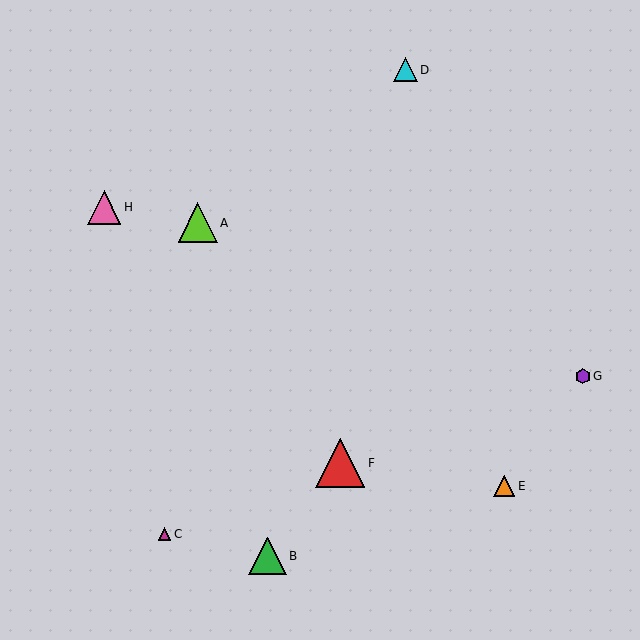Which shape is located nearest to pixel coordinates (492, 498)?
The orange triangle (labeled E) at (504, 486) is nearest to that location.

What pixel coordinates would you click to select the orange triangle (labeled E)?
Click at (504, 486) to select the orange triangle E.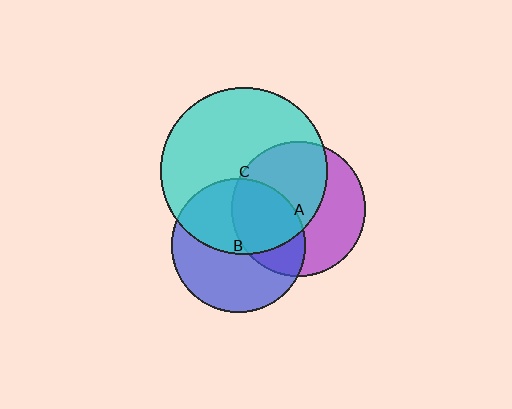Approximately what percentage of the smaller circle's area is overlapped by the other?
Approximately 50%.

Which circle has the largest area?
Circle C (cyan).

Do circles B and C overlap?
Yes.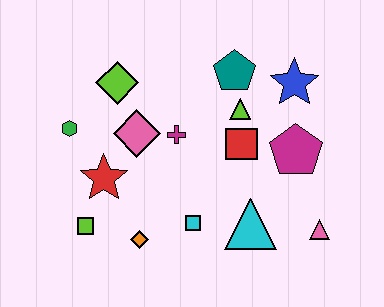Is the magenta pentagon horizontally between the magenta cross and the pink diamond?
No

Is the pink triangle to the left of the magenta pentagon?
No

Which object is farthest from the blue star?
The lime square is farthest from the blue star.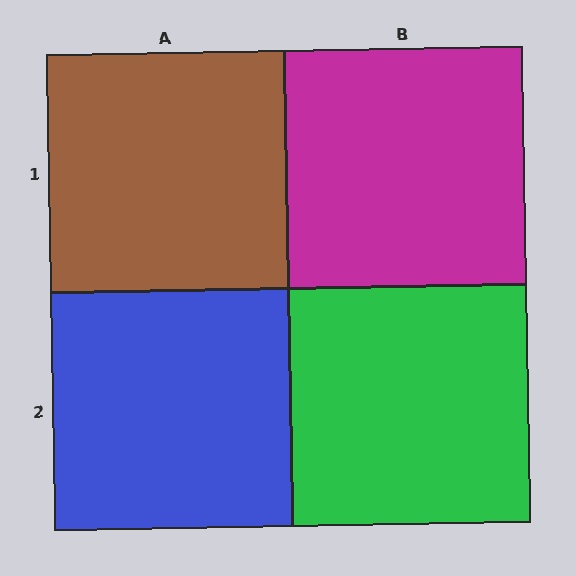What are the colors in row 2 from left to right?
Blue, green.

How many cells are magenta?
1 cell is magenta.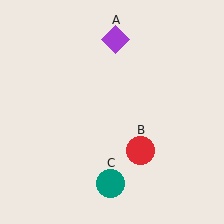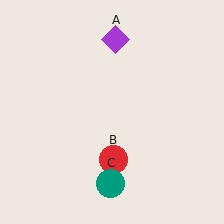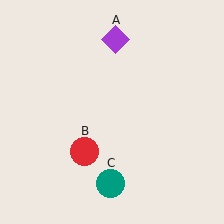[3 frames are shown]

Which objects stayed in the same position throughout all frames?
Purple diamond (object A) and teal circle (object C) remained stationary.